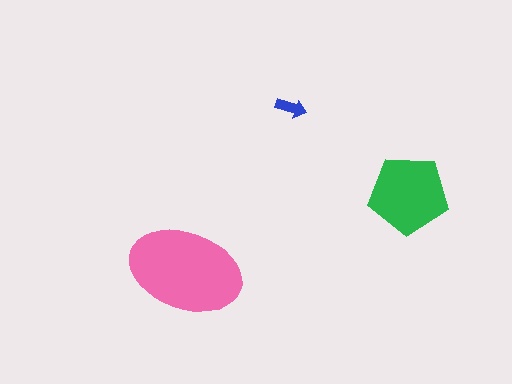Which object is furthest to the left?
The pink ellipse is leftmost.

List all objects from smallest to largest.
The blue arrow, the green pentagon, the pink ellipse.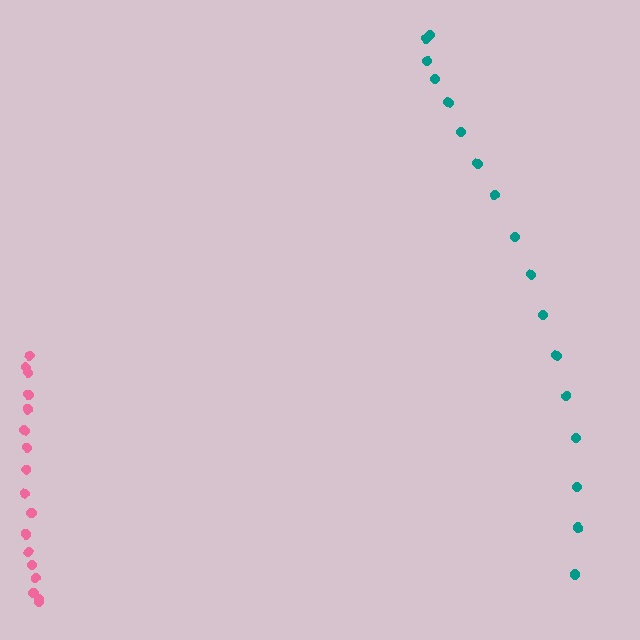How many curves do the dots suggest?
There are 2 distinct paths.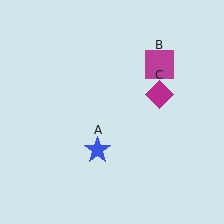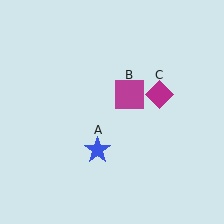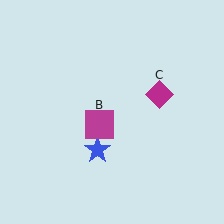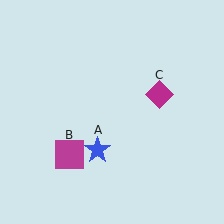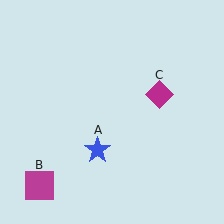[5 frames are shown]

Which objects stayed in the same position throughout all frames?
Blue star (object A) and magenta diamond (object C) remained stationary.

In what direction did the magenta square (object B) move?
The magenta square (object B) moved down and to the left.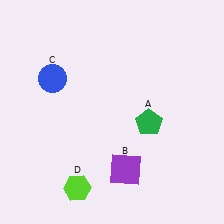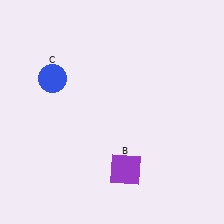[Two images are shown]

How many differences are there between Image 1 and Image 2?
There are 2 differences between the two images.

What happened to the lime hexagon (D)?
The lime hexagon (D) was removed in Image 2. It was in the bottom-left area of Image 1.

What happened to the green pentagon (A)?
The green pentagon (A) was removed in Image 2. It was in the bottom-right area of Image 1.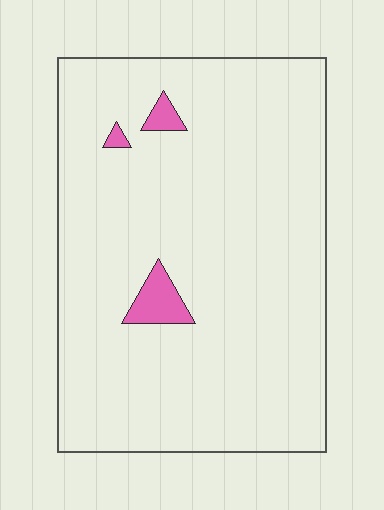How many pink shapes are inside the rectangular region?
3.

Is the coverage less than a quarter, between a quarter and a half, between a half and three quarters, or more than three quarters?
Less than a quarter.